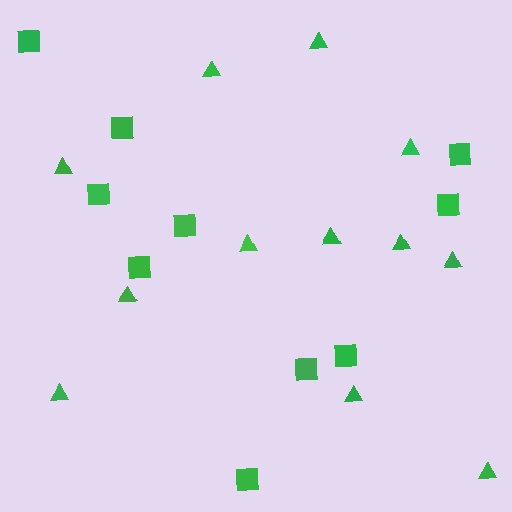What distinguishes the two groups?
There are 2 groups: one group of triangles (12) and one group of squares (10).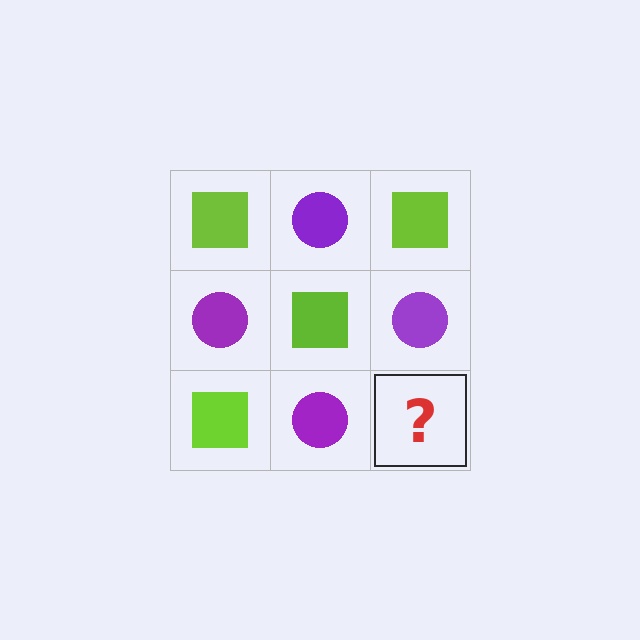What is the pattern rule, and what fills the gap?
The rule is that it alternates lime square and purple circle in a checkerboard pattern. The gap should be filled with a lime square.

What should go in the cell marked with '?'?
The missing cell should contain a lime square.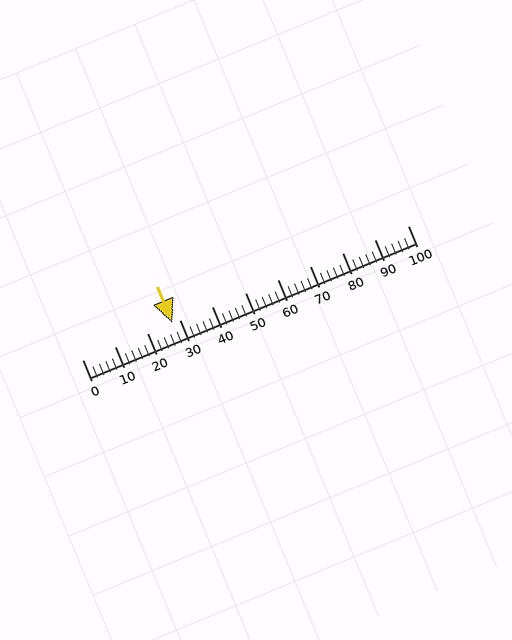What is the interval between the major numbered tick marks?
The major tick marks are spaced 10 units apart.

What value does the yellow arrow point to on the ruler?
The yellow arrow points to approximately 28.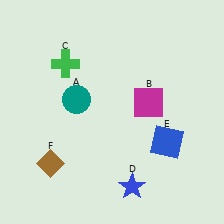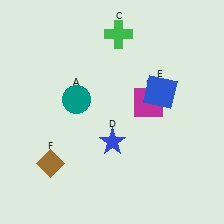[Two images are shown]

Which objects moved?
The objects that moved are: the green cross (C), the blue star (D), the blue square (E).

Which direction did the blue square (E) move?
The blue square (E) moved up.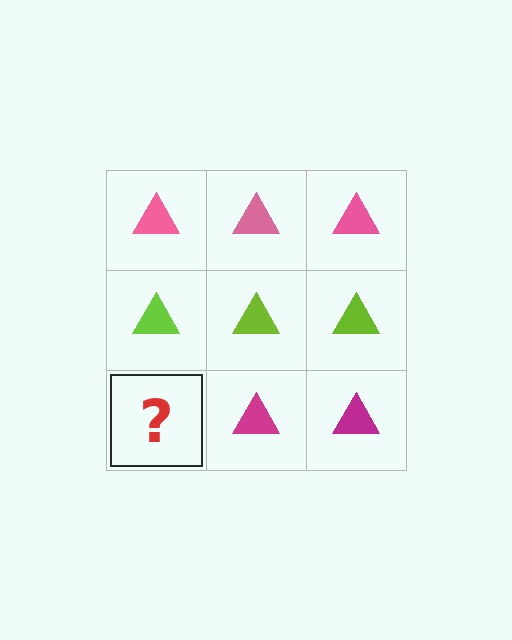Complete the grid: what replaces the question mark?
The question mark should be replaced with a magenta triangle.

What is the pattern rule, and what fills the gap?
The rule is that each row has a consistent color. The gap should be filled with a magenta triangle.